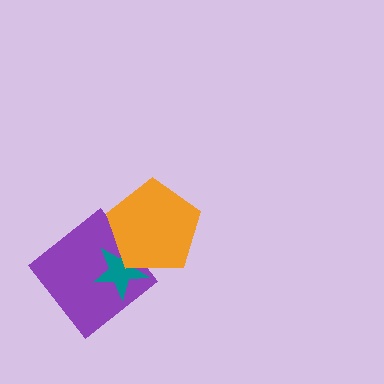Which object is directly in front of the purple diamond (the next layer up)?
The teal star is directly in front of the purple diamond.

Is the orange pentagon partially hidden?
No, no other shape covers it.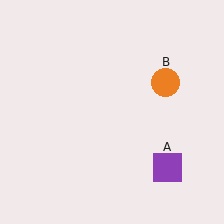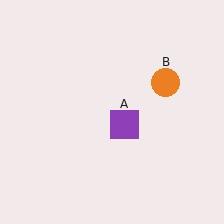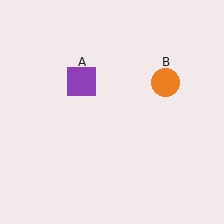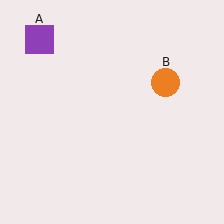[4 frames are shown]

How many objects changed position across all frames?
1 object changed position: purple square (object A).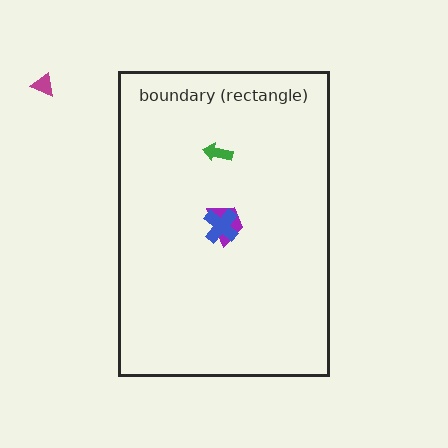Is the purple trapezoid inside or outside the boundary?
Inside.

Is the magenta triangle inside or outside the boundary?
Outside.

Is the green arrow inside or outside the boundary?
Inside.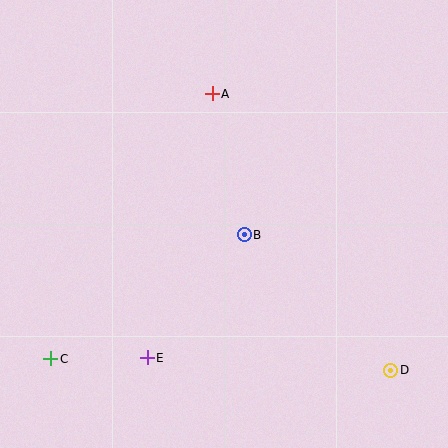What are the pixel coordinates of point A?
Point A is at (212, 94).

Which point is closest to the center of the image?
Point B at (244, 235) is closest to the center.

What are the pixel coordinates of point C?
Point C is at (50, 359).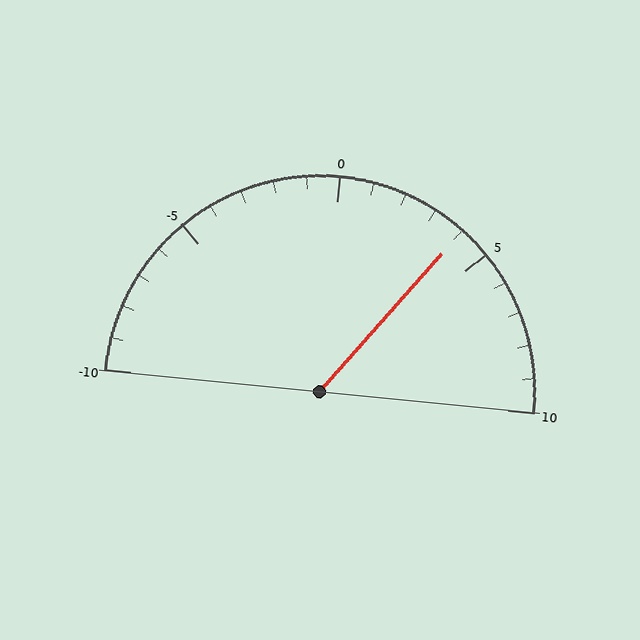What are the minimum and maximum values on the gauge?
The gauge ranges from -10 to 10.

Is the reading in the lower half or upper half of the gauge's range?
The reading is in the upper half of the range (-10 to 10).